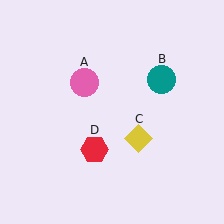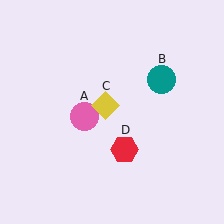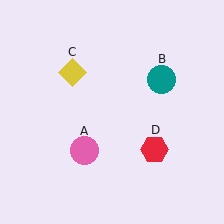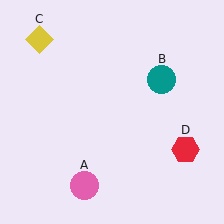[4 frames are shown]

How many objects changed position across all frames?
3 objects changed position: pink circle (object A), yellow diamond (object C), red hexagon (object D).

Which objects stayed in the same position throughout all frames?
Teal circle (object B) remained stationary.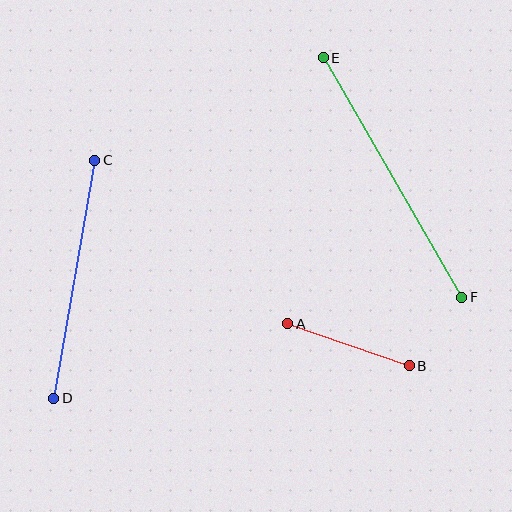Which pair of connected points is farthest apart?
Points E and F are farthest apart.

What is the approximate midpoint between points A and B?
The midpoint is at approximately (348, 345) pixels.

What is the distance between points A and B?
The distance is approximately 129 pixels.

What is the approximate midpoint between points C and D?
The midpoint is at approximately (74, 279) pixels.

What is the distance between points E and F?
The distance is approximately 277 pixels.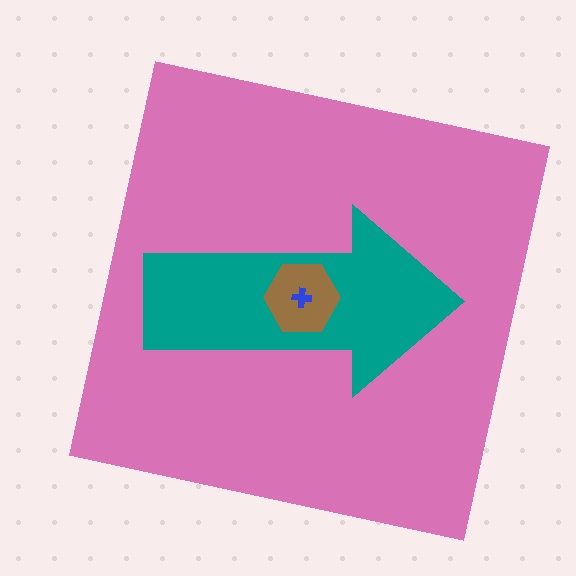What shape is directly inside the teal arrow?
The brown hexagon.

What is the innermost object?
The blue cross.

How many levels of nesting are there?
4.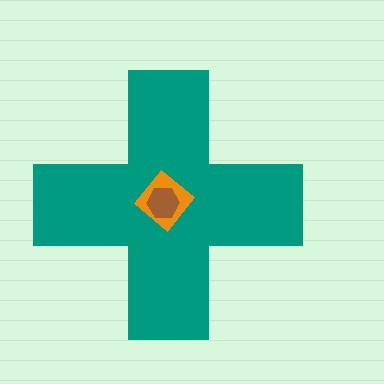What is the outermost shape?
The teal cross.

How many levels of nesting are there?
3.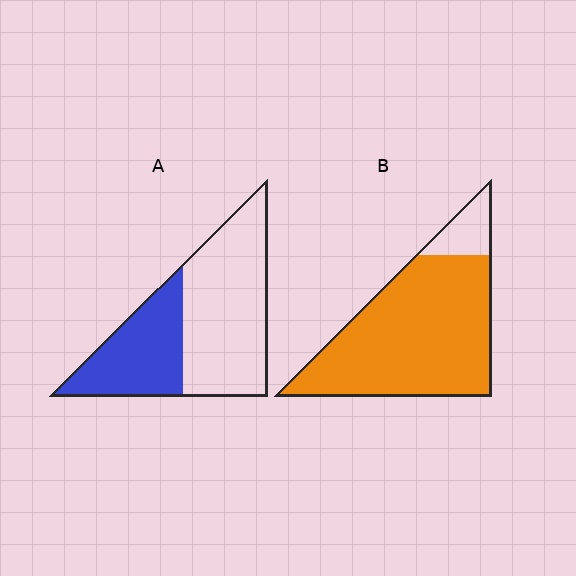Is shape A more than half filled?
No.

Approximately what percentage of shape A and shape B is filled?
A is approximately 40% and B is approximately 90%.